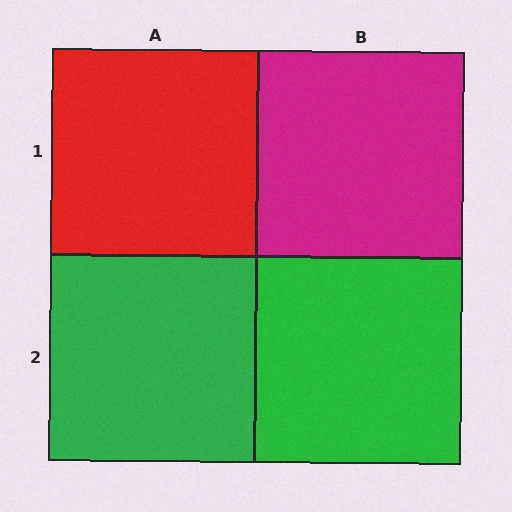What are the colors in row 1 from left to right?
Red, magenta.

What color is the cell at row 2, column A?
Green.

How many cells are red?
1 cell is red.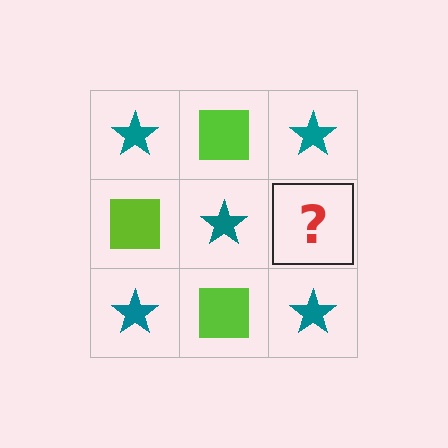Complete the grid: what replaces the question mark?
The question mark should be replaced with a lime square.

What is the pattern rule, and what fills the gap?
The rule is that it alternates teal star and lime square in a checkerboard pattern. The gap should be filled with a lime square.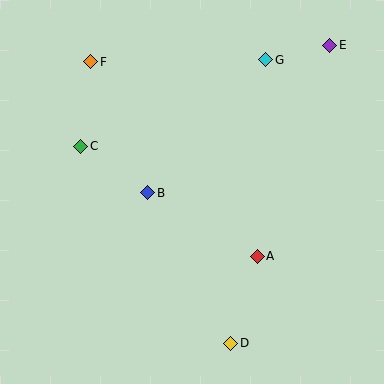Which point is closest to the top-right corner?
Point E is closest to the top-right corner.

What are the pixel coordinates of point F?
Point F is at (91, 62).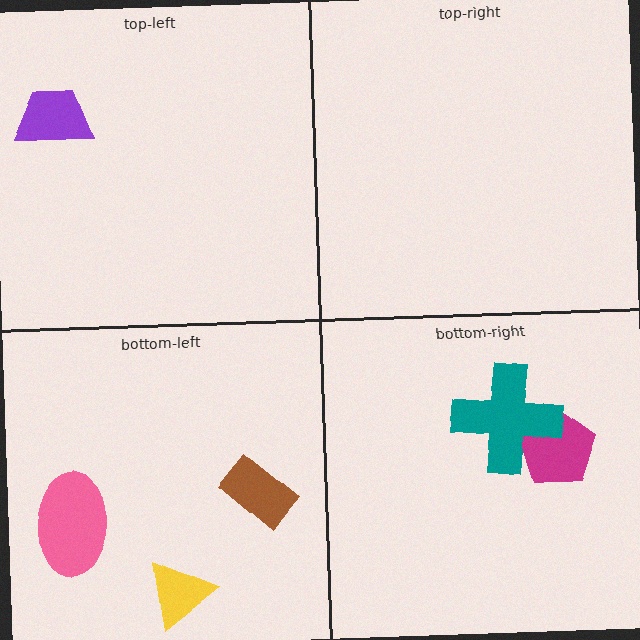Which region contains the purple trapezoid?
The top-left region.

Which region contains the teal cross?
The bottom-right region.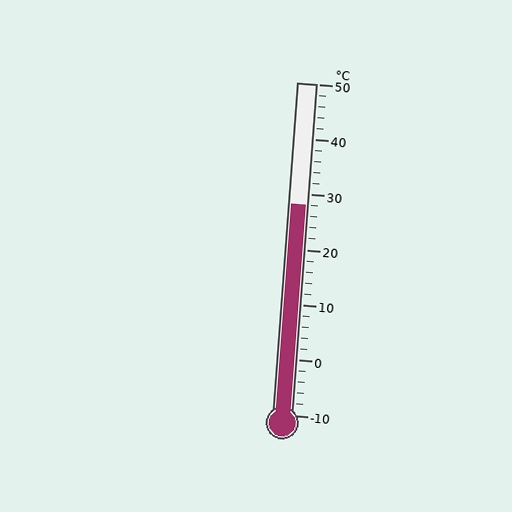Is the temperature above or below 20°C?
The temperature is above 20°C.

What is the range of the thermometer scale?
The thermometer scale ranges from -10°C to 50°C.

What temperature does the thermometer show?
The thermometer shows approximately 28°C.